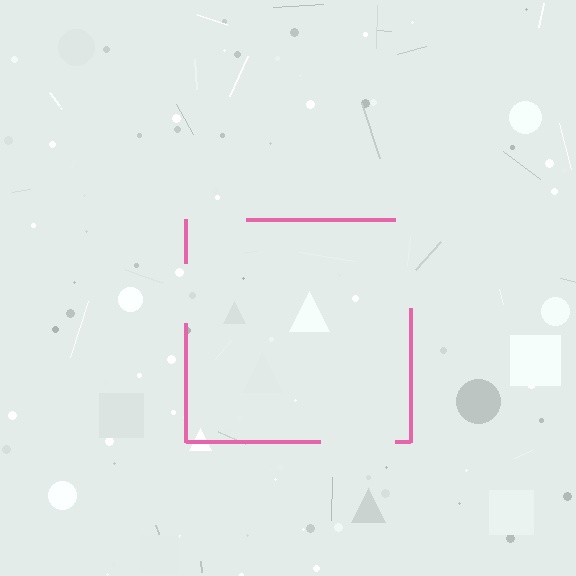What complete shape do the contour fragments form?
The contour fragments form a square.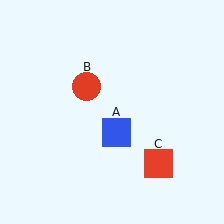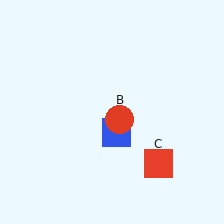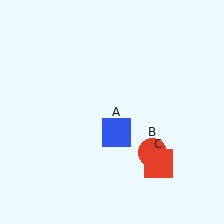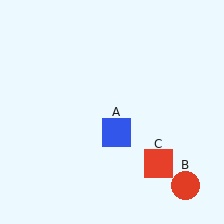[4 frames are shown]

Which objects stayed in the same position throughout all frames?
Blue square (object A) and red square (object C) remained stationary.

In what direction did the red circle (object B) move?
The red circle (object B) moved down and to the right.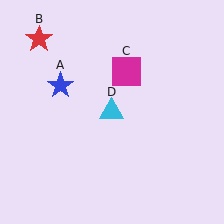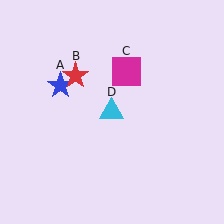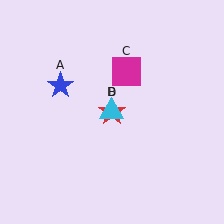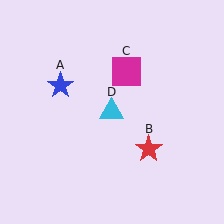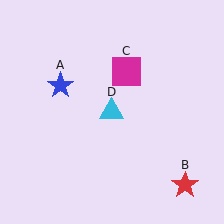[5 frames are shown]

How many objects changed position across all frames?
1 object changed position: red star (object B).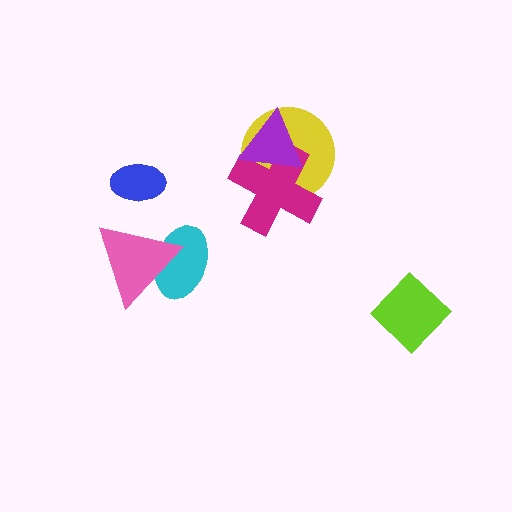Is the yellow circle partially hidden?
Yes, it is partially covered by another shape.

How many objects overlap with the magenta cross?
2 objects overlap with the magenta cross.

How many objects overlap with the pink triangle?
1 object overlaps with the pink triangle.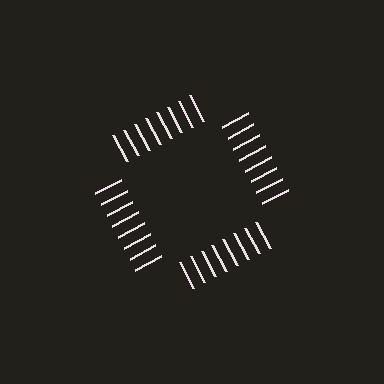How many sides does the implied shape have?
4 sides — the line-ends trace a square.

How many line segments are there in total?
32 — 8 along each of the 4 edges.